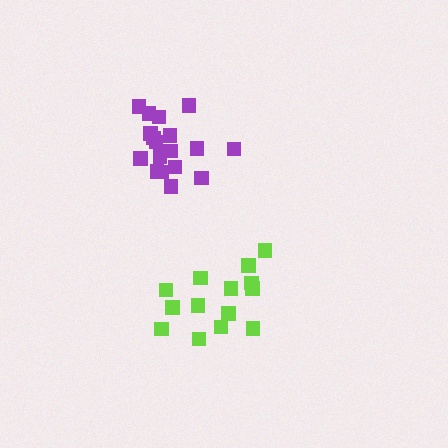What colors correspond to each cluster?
The clusters are colored: purple, lime.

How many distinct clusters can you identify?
There are 2 distinct clusters.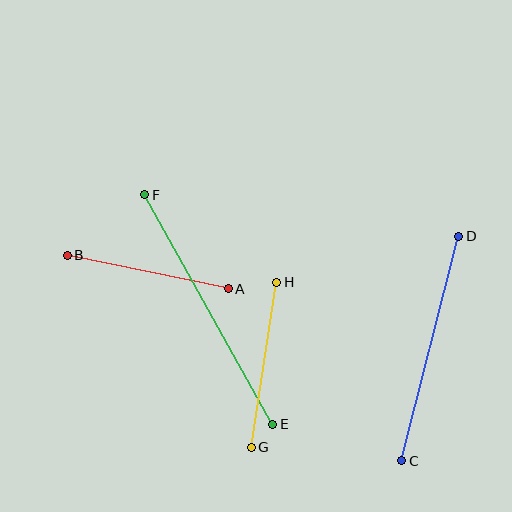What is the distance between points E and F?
The distance is approximately 262 pixels.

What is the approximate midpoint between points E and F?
The midpoint is at approximately (209, 309) pixels.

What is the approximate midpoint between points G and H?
The midpoint is at approximately (264, 365) pixels.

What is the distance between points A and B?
The distance is approximately 164 pixels.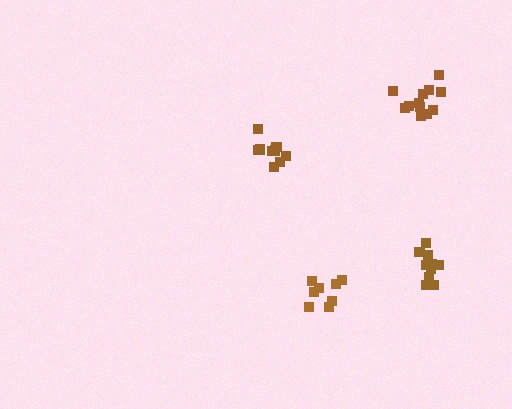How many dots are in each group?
Group 1: 10 dots, Group 2: 13 dots, Group 3: 12 dots, Group 4: 8 dots (43 total).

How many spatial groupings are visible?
There are 4 spatial groupings.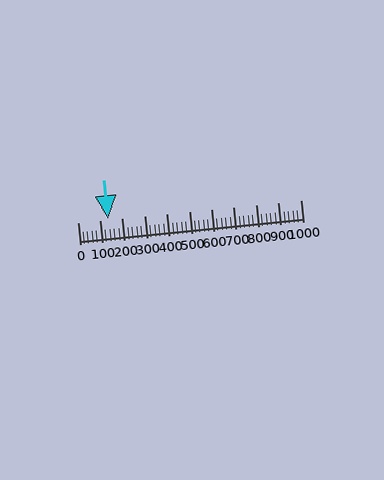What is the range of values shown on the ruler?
The ruler shows values from 0 to 1000.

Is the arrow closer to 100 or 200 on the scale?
The arrow is closer to 100.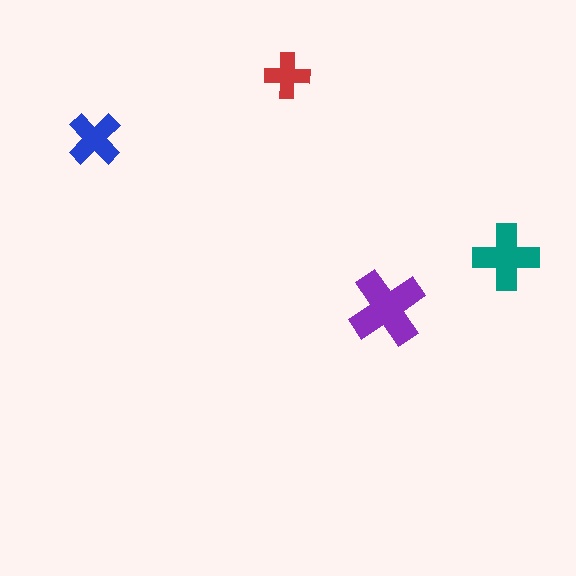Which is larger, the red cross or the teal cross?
The teal one.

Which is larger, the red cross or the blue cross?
The blue one.